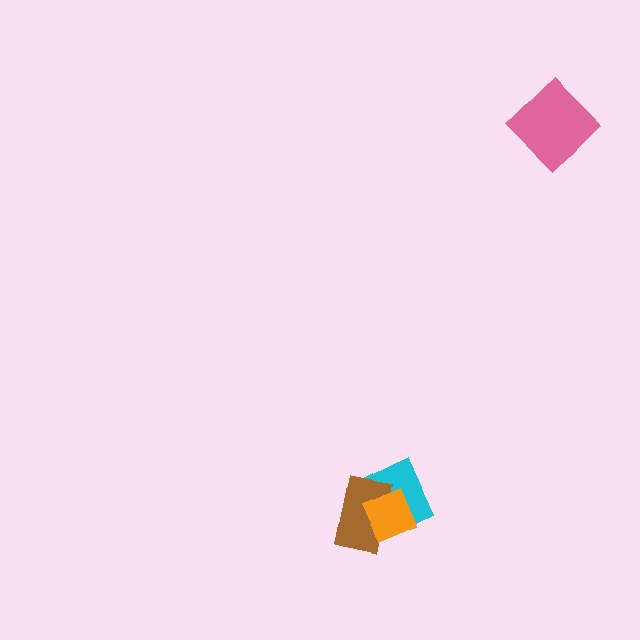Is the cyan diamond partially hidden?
Yes, it is partially covered by another shape.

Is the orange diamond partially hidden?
No, no other shape covers it.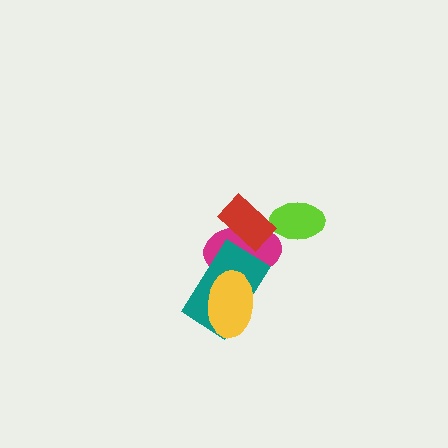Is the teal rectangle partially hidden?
Yes, it is partially covered by another shape.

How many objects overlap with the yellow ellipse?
2 objects overlap with the yellow ellipse.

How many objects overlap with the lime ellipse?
0 objects overlap with the lime ellipse.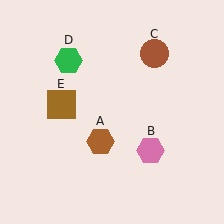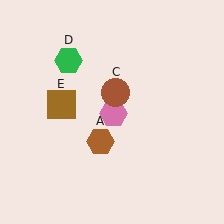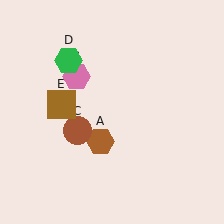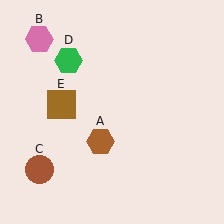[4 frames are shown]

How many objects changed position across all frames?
2 objects changed position: pink hexagon (object B), brown circle (object C).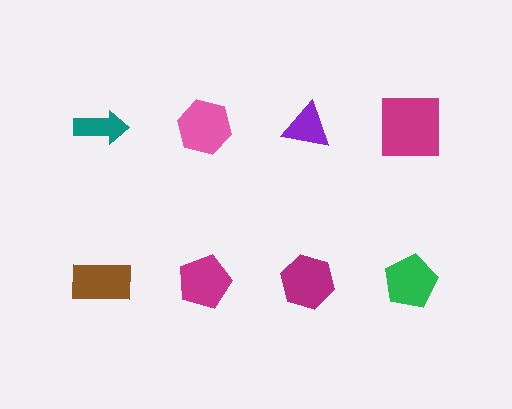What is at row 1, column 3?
A purple triangle.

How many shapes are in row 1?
4 shapes.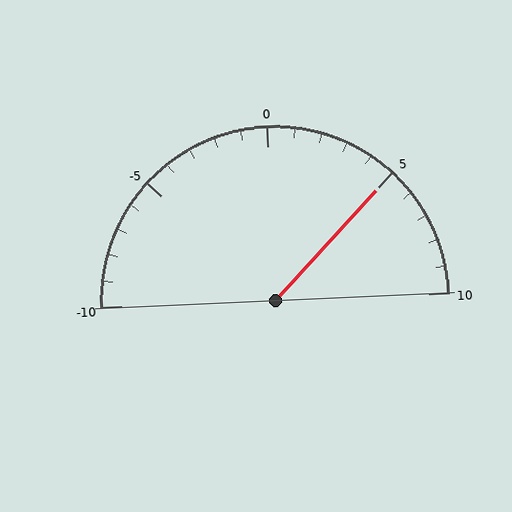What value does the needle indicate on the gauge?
The needle indicates approximately 5.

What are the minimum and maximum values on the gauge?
The gauge ranges from -10 to 10.